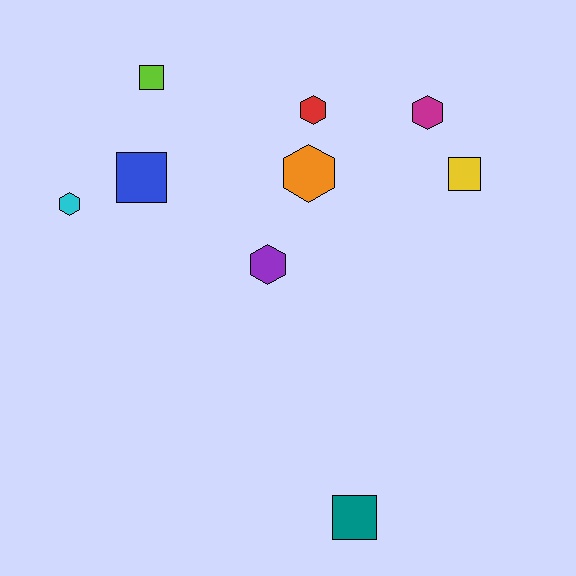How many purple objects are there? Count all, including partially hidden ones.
There is 1 purple object.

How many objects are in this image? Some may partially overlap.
There are 9 objects.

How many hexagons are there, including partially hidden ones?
There are 5 hexagons.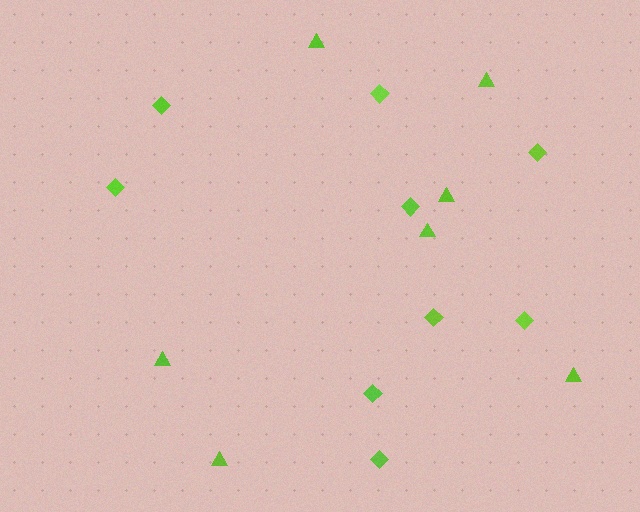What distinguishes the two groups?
There are 2 groups: one group of triangles (7) and one group of diamonds (9).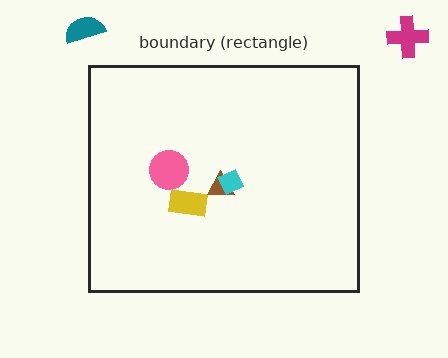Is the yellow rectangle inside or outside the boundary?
Inside.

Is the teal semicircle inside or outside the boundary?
Outside.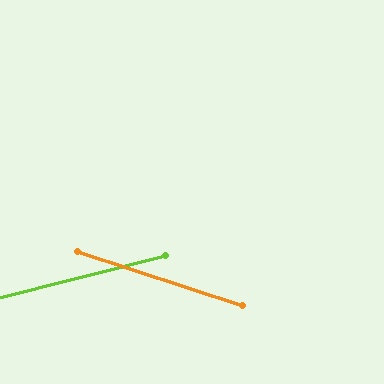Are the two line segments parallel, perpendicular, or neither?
Neither parallel nor perpendicular — they differ by about 32°.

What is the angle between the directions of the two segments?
Approximately 32 degrees.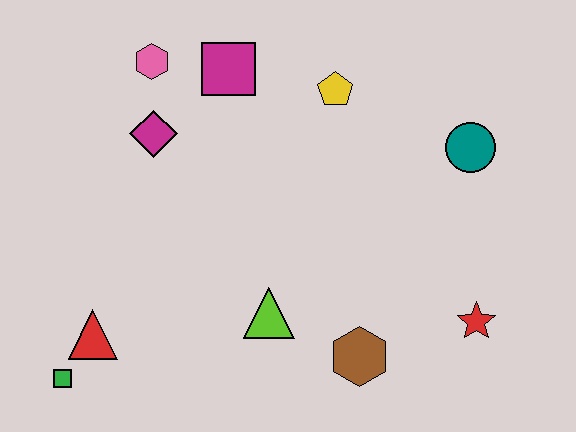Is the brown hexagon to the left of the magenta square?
No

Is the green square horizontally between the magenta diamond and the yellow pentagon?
No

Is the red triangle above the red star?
No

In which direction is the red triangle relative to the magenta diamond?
The red triangle is below the magenta diamond.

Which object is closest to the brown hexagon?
The lime triangle is closest to the brown hexagon.